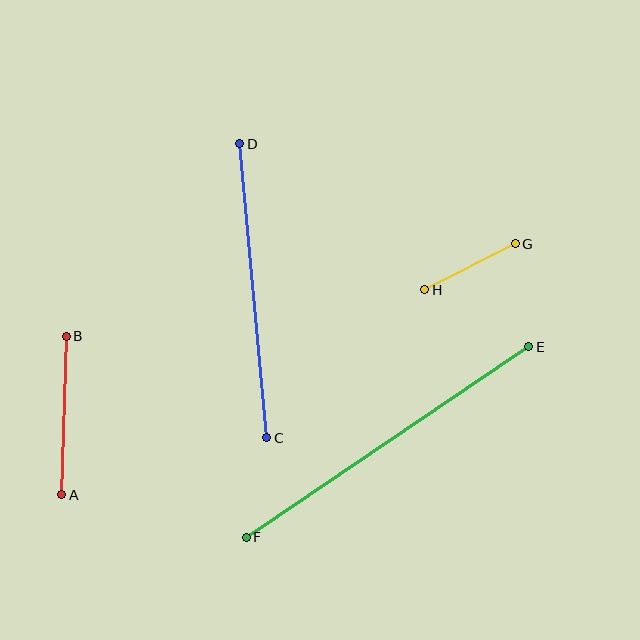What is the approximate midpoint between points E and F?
The midpoint is at approximately (387, 442) pixels.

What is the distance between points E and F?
The distance is approximately 341 pixels.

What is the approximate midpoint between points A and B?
The midpoint is at approximately (64, 415) pixels.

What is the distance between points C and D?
The distance is approximately 295 pixels.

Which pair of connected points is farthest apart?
Points E and F are farthest apart.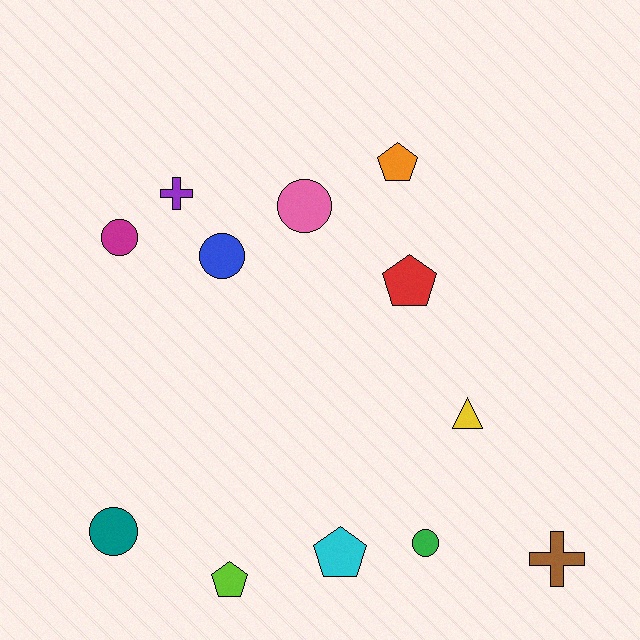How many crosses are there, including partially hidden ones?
There are 2 crosses.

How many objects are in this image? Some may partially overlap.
There are 12 objects.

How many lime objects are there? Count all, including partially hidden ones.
There is 1 lime object.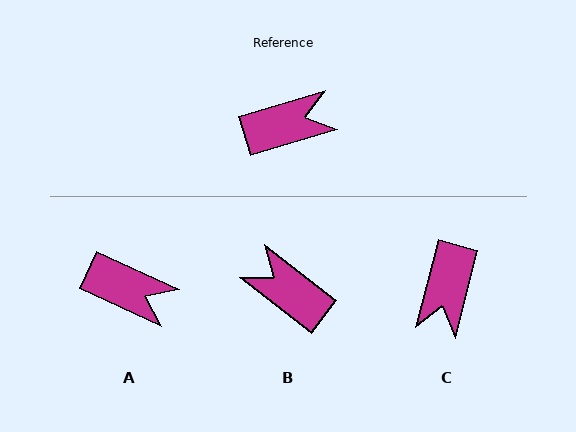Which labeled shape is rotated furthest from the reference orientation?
B, about 126 degrees away.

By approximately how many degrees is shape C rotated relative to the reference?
Approximately 121 degrees clockwise.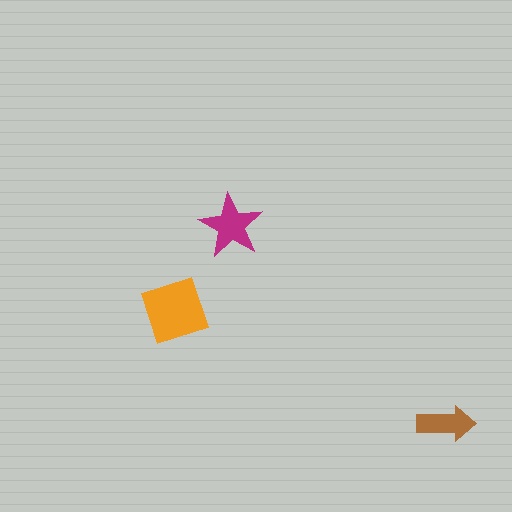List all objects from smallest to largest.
The brown arrow, the magenta star, the orange square.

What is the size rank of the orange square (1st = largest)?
1st.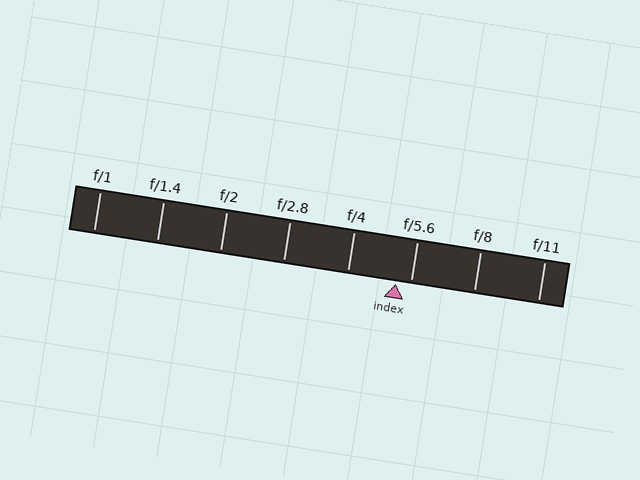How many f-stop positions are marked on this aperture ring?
There are 8 f-stop positions marked.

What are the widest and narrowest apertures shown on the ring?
The widest aperture shown is f/1 and the narrowest is f/11.